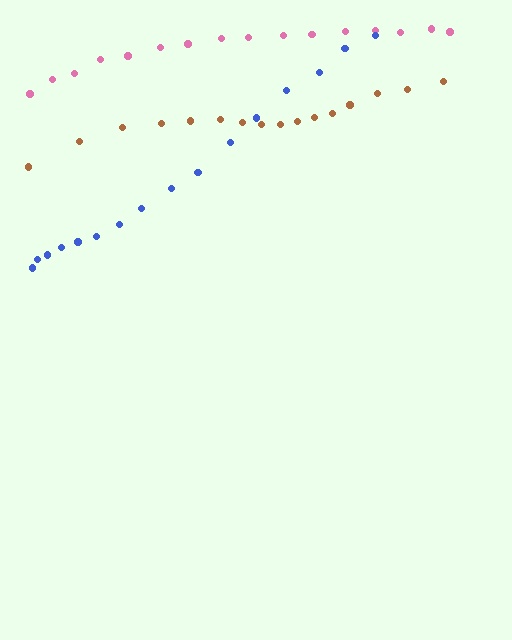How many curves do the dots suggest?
There are 3 distinct paths.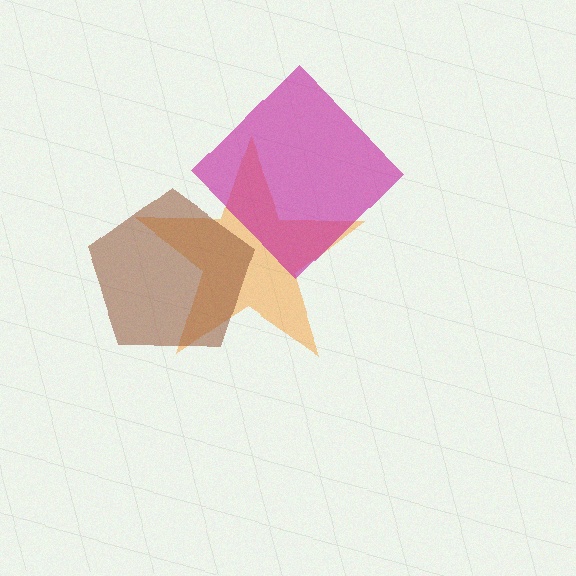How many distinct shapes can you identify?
There are 3 distinct shapes: an orange star, a brown pentagon, a magenta diamond.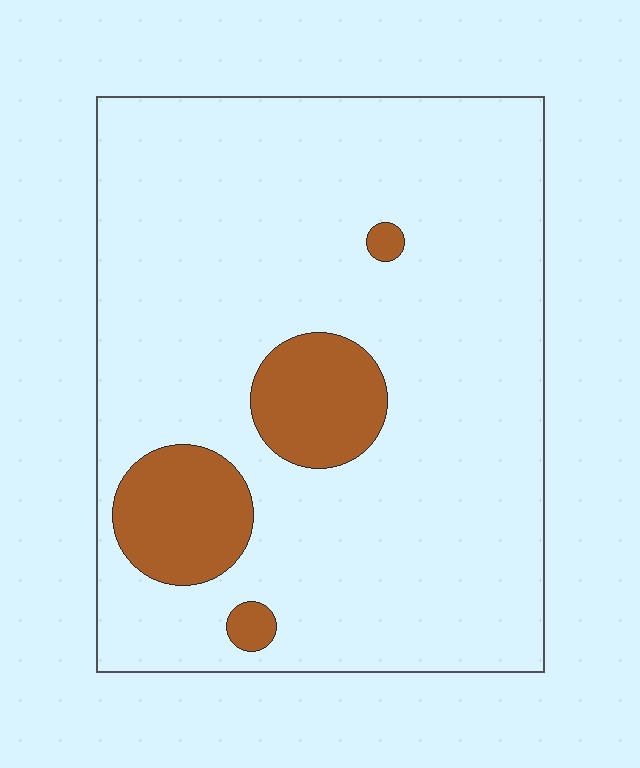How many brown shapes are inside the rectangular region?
4.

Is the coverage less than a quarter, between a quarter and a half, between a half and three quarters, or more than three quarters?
Less than a quarter.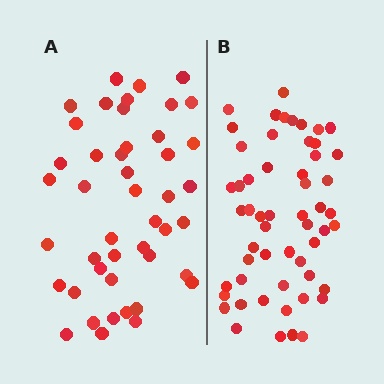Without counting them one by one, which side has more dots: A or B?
Region B (the right region) has more dots.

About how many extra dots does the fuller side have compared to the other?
Region B has roughly 10 or so more dots than region A.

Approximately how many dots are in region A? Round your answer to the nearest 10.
About 40 dots. (The exact count is 45, which rounds to 40.)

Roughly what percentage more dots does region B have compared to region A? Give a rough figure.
About 20% more.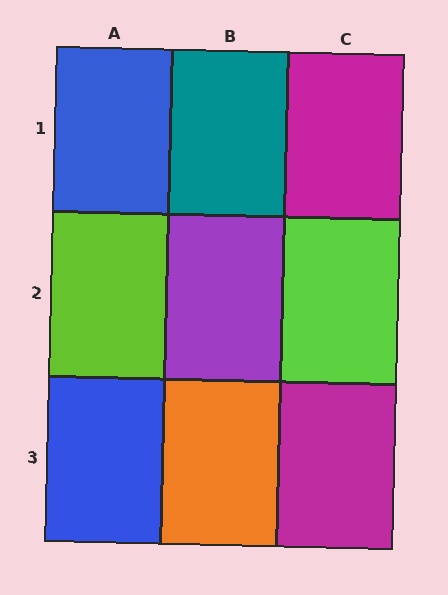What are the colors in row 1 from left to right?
Blue, teal, magenta.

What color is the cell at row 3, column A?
Blue.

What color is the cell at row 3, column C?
Magenta.